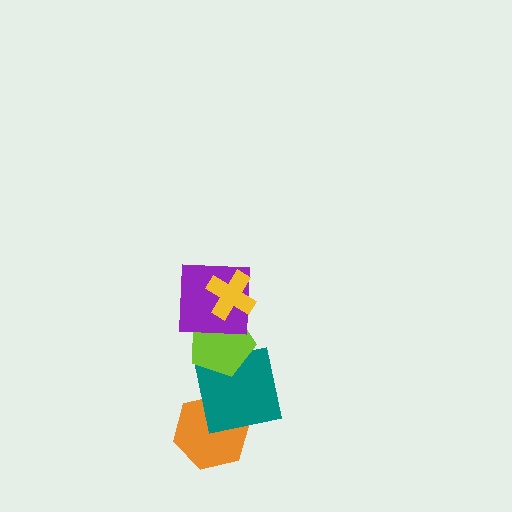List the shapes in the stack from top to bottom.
From top to bottom: the yellow cross, the purple square, the lime pentagon, the teal square, the orange hexagon.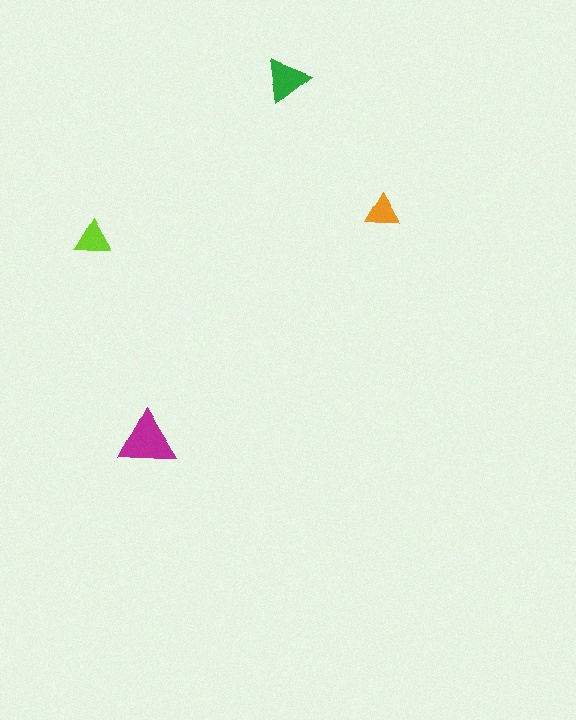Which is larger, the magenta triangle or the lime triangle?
The magenta one.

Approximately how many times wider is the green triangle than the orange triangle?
About 1.5 times wider.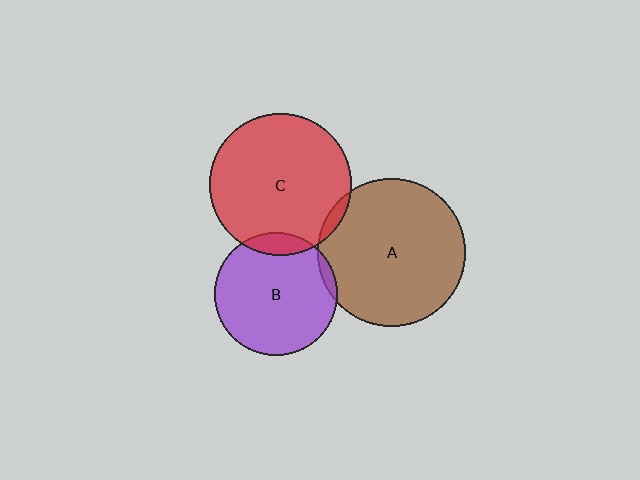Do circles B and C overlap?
Yes.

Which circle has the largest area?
Circle A (brown).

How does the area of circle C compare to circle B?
Approximately 1.3 times.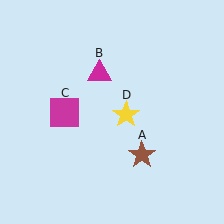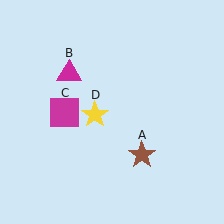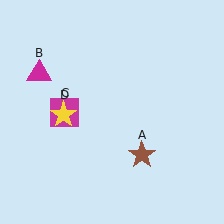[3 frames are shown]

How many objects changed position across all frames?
2 objects changed position: magenta triangle (object B), yellow star (object D).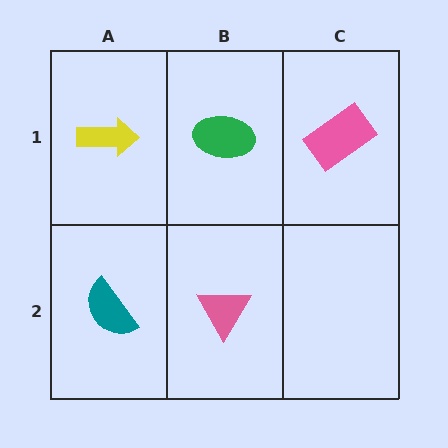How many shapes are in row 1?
3 shapes.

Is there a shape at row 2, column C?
No, that cell is empty.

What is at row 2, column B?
A pink triangle.